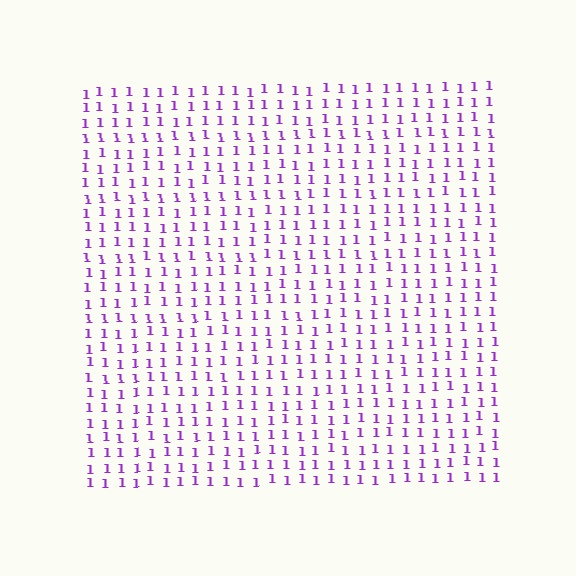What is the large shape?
The large shape is a square.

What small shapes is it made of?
It is made of small digit 1's.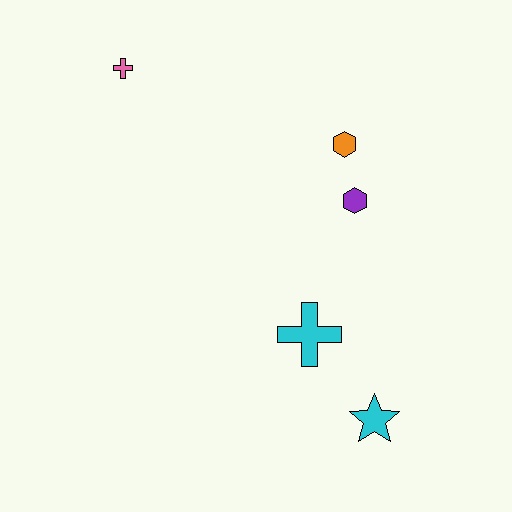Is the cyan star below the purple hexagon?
Yes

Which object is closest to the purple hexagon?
The orange hexagon is closest to the purple hexagon.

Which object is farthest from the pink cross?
The cyan star is farthest from the pink cross.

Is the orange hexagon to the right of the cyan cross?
Yes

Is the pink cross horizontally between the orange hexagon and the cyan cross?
No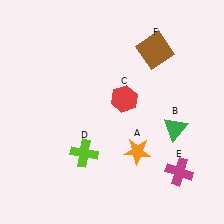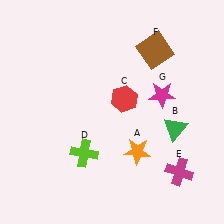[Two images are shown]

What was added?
A magenta star (G) was added in Image 2.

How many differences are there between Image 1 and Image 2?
There is 1 difference between the two images.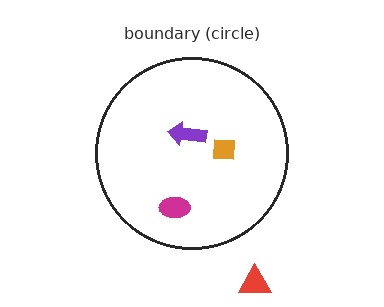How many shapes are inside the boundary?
3 inside, 1 outside.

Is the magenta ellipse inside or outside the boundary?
Inside.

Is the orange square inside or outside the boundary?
Inside.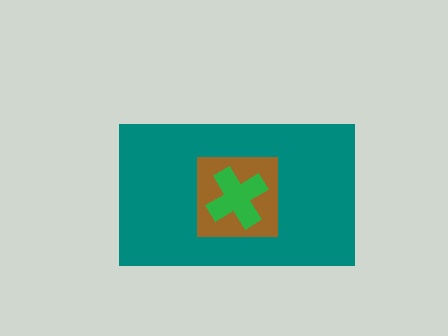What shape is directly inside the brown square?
The green cross.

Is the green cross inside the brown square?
Yes.